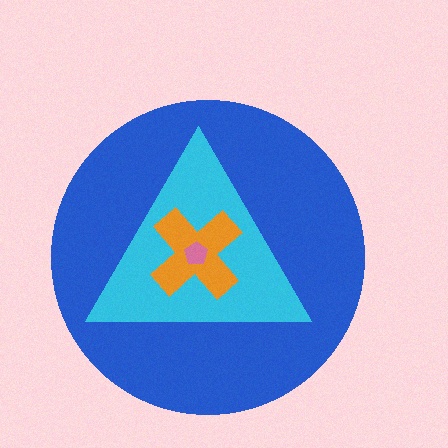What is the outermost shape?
The blue circle.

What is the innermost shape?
The pink pentagon.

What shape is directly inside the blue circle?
The cyan triangle.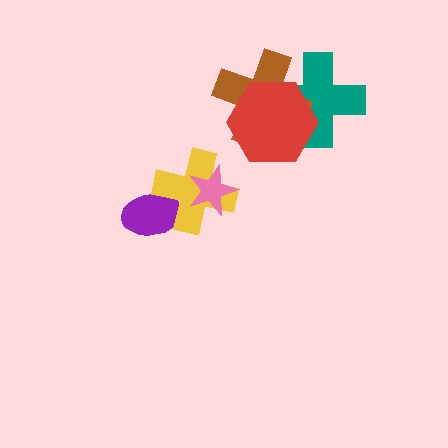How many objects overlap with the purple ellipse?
1 object overlaps with the purple ellipse.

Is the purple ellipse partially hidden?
Yes, it is partially covered by another shape.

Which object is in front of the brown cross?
The red hexagon is in front of the brown cross.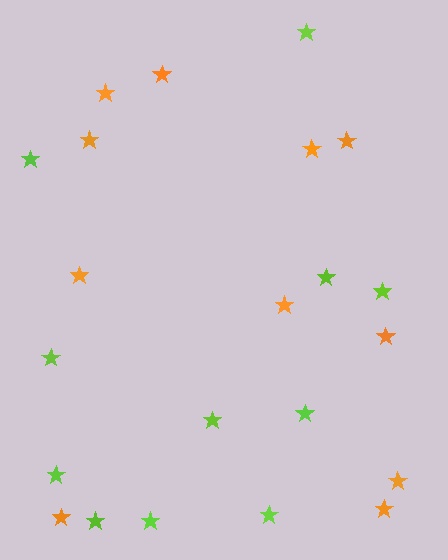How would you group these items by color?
There are 2 groups: one group of lime stars (11) and one group of orange stars (11).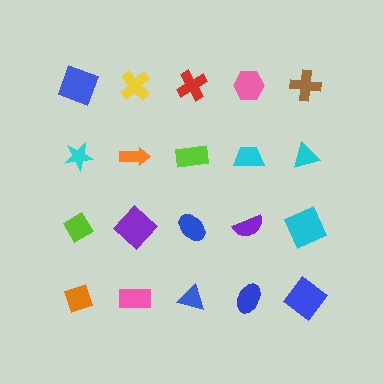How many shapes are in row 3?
5 shapes.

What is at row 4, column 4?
A blue ellipse.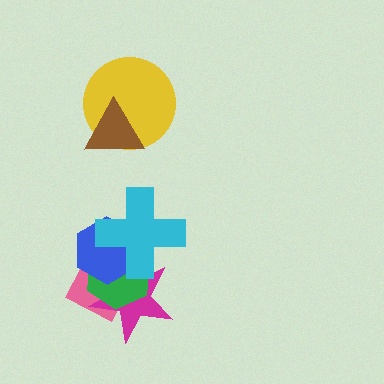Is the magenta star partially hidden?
Yes, it is partially covered by another shape.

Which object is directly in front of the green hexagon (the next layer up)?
The blue hexagon is directly in front of the green hexagon.